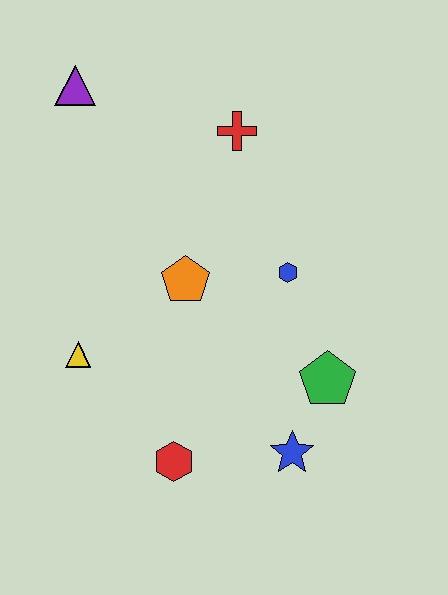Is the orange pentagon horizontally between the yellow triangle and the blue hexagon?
Yes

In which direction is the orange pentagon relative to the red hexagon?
The orange pentagon is above the red hexagon.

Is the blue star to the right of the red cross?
Yes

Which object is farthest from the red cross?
The red hexagon is farthest from the red cross.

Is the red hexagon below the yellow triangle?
Yes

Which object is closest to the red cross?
The blue hexagon is closest to the red cross.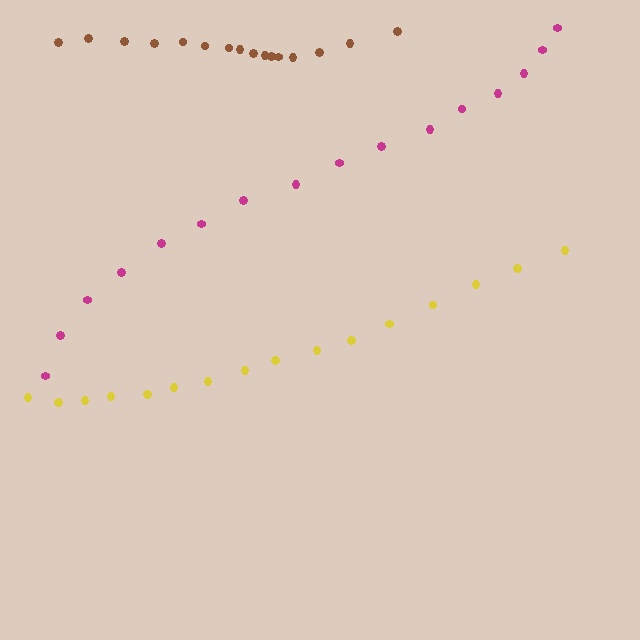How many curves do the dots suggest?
There are 3 distinct paths.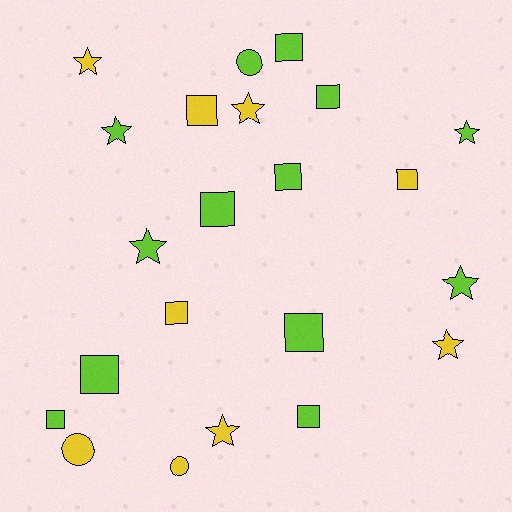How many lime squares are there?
There are 8 lime squares.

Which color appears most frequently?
Lime, with 13 objects.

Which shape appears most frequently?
Square, with 11 objects.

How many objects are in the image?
There are 22 objects.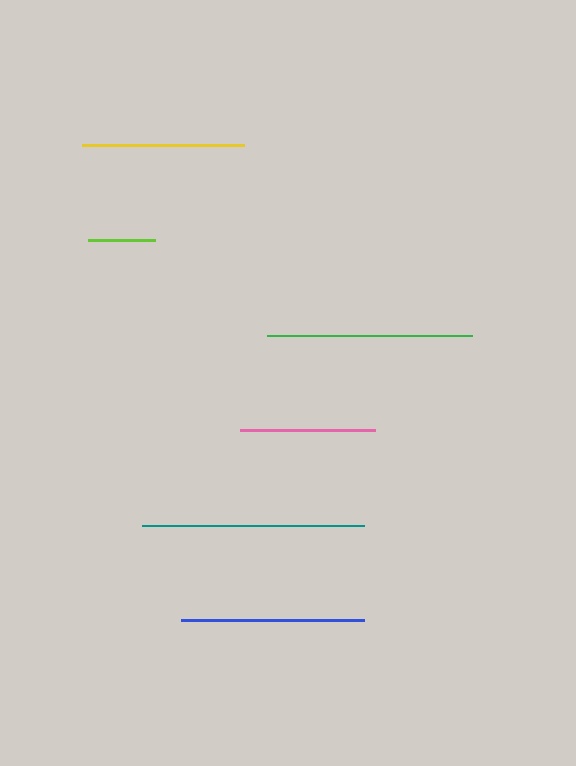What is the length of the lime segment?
The lime segment is approximately 67 pixels long.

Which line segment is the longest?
The teal line is the longest at approximately 223 pixels.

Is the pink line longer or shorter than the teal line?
The teal line is longer than the pink line.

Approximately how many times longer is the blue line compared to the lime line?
The blue line is approximately 2.7 times the length of the lime line.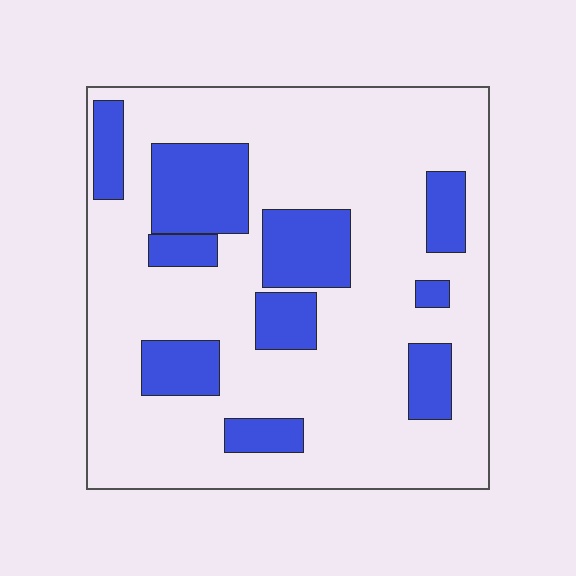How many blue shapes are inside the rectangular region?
10.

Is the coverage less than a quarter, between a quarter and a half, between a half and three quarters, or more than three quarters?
Less than a quarter.